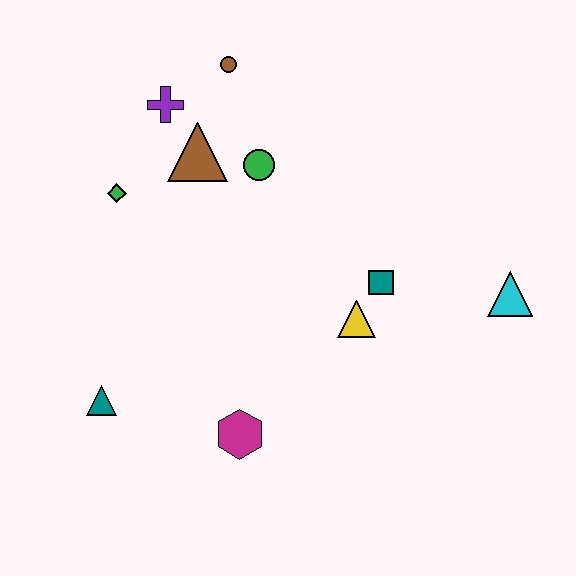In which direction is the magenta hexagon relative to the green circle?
The magenta hexagon is below the green circle.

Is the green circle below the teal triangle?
No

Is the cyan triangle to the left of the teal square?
No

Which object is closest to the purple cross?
The brown triangle is closest to the purple cross.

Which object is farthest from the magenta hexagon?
The brown circle is farthest from the magenta hexagon.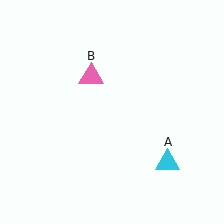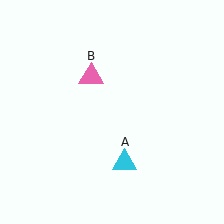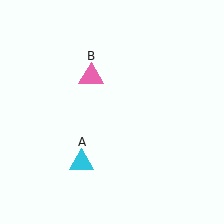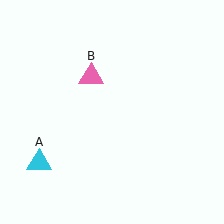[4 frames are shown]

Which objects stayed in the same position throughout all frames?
Pink triangle (object B) remained stationary.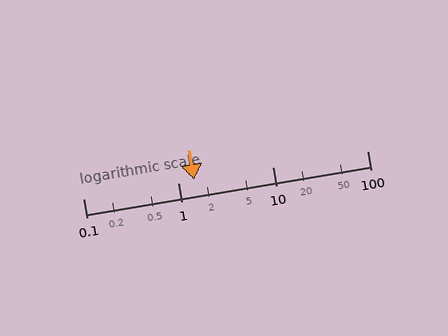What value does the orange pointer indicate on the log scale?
The pointer indicates approximately 1.5.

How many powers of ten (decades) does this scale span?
The scale spans 3 decades, from 0.1 to 100.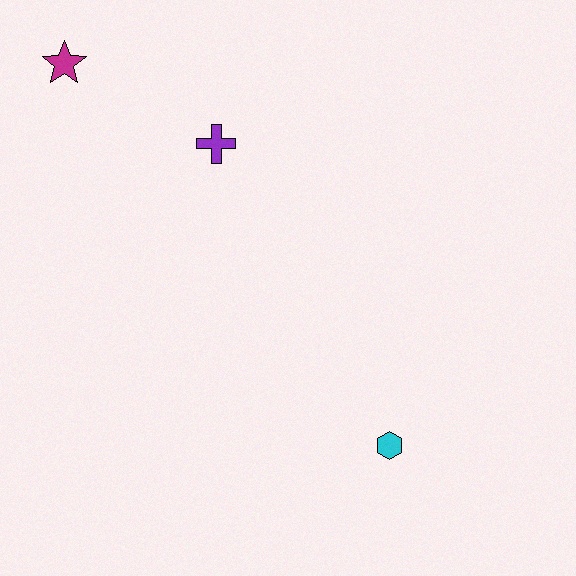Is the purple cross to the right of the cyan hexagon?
No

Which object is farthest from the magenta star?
The cyan hexagon is farthest from the magenta star.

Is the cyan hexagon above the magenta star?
No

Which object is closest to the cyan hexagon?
The purple cross is closest to the cyan hexagon.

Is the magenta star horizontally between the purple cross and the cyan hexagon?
No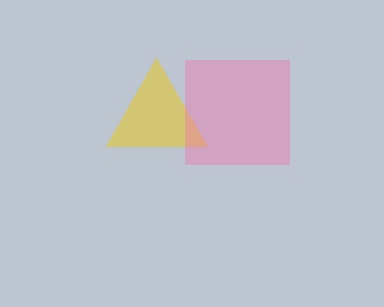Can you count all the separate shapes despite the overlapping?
Yes, there are 2 separate shapes.